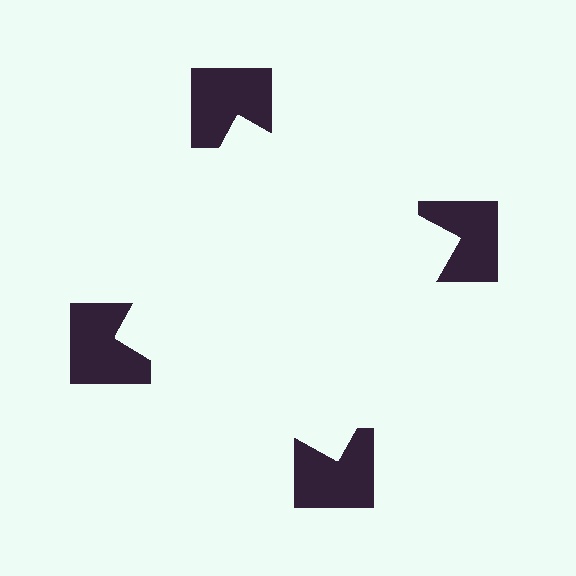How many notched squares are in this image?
There are 4 — one at each vertex of the illusory square.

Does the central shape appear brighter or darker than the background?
It typically appears slightly brighter than the background, even though no actual brightness change is drawn.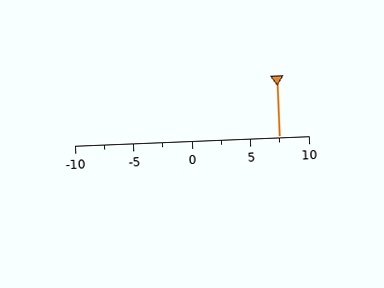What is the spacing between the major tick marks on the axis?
The major ticks are spaced 5 apart.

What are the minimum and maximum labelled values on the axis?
The axis runs from -10 to 10.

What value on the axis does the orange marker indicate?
The marker indicates approximately 7.5.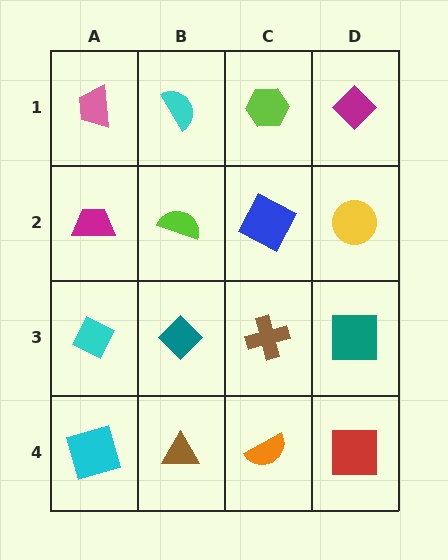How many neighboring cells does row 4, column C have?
3.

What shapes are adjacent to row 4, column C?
A brown cross (row 3, column C), a brown triangle (row 4, column B), a red square (row 4, column D).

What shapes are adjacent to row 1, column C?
A blue square (row 2, column C), a cyan semicircle (row 1, column B), a magenta diamond (row 1, column D).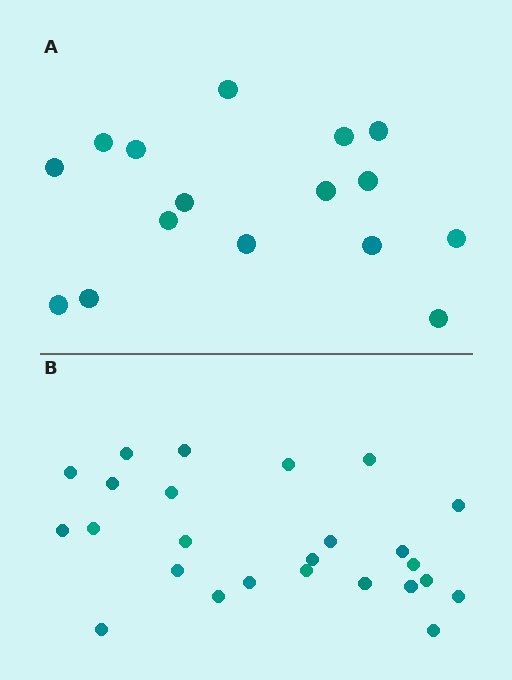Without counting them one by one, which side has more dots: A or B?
Region B (the bottom region) has more dots.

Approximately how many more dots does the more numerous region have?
Region B has roughly 8 or so more dots than region A.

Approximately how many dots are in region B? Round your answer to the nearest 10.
About 20 dots. (The exact count is 25, which rounds to 20.)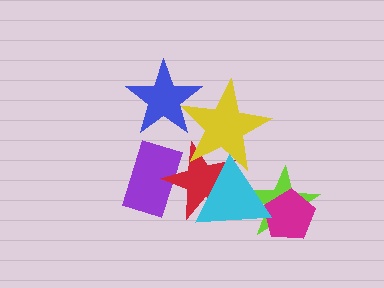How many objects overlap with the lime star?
2 objects overlap with the lime star.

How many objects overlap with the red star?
3 objects overlap with the red star.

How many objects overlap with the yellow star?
3 objects overlap with the yellow star.